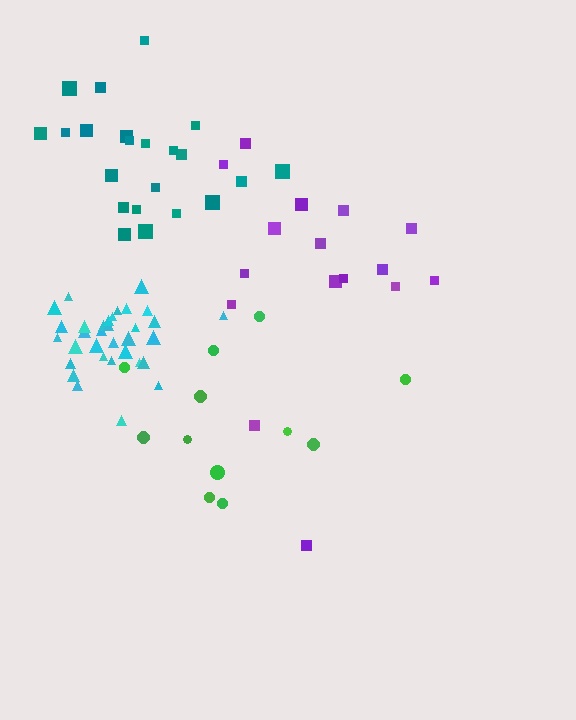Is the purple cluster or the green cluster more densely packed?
Green.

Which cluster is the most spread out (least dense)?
Purple.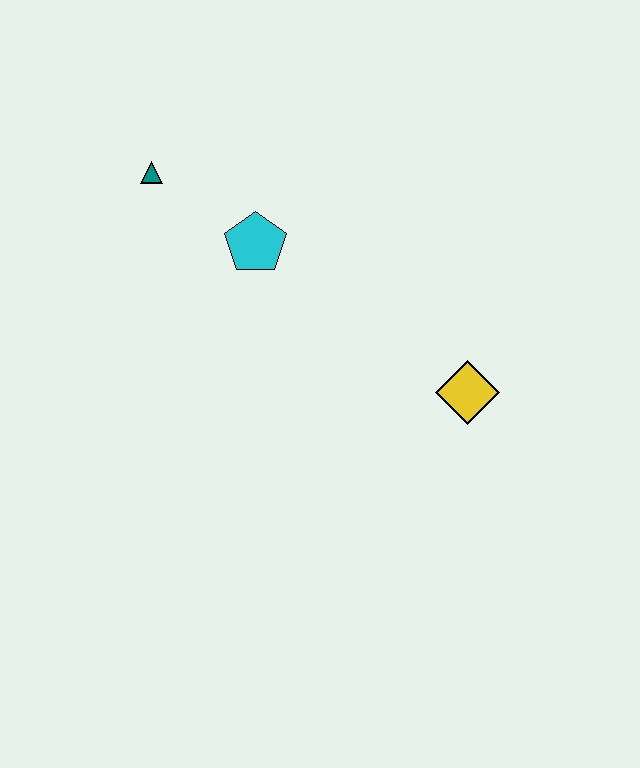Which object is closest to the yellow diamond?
The cyan pentagon is closest to the yellow diamond.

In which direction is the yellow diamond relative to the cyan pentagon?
The yellow diamond is to the right of the cyan pentagon.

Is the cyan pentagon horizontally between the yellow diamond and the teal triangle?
Yes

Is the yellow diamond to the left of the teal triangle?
No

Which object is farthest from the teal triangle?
The yellow diamond is farthest from the teal triangle.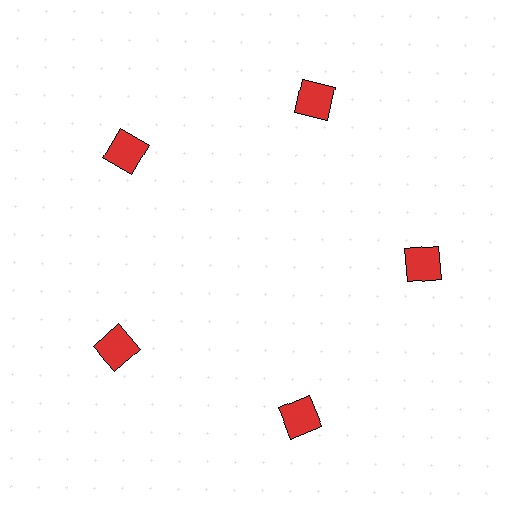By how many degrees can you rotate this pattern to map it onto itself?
The pattern maps onto itself every 72 degrees of rotation.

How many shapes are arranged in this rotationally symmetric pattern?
There are 5 shapes, arranged in 5 groups of 1.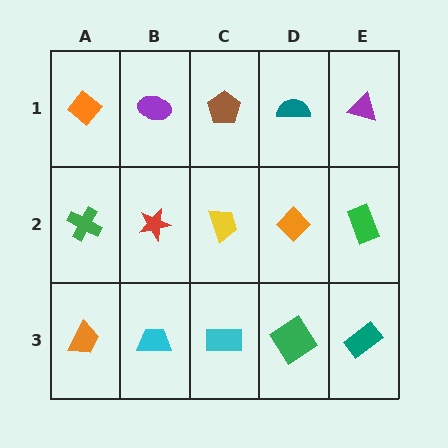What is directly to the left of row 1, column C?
A purple ellipse.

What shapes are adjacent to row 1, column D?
An orange diamond (row 2, column D), a brown pentagon (row 1, column C), a purple triangle (row 1, column E).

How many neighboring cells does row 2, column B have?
4.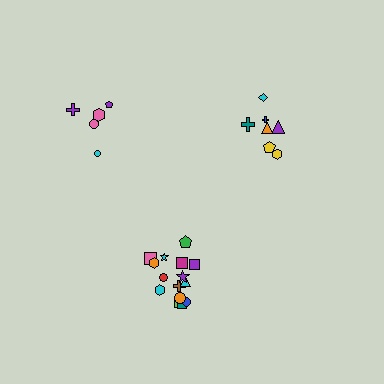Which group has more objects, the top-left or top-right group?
The top-right group.